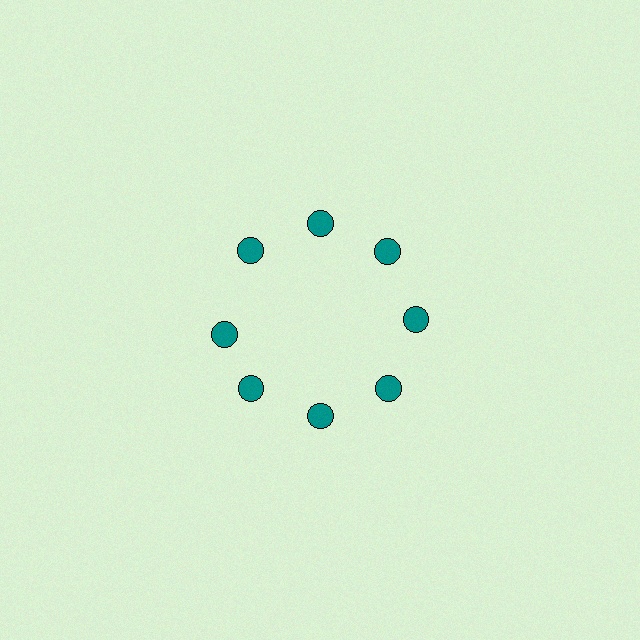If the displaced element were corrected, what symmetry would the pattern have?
It would have 8-fold rotational symmetry — the pattern would map onto itself every 45 degrees.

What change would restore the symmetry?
The symmetry would be restored by rotating it back into even spacing with its neighbors so that all 8 circles sit at equal angles and equal distance from the center.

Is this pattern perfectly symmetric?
No. The 8 teal circles are arranged in a ring, but one element near the 9 o'clock position is rotated out of alignment along the ring, breaking the 8-fold rotational symmetry.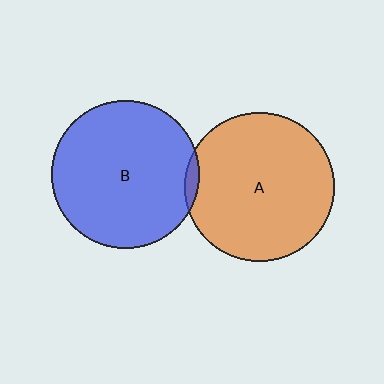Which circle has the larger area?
Circle A (orange).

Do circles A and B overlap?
Yes.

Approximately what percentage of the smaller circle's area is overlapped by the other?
Approximately 5%.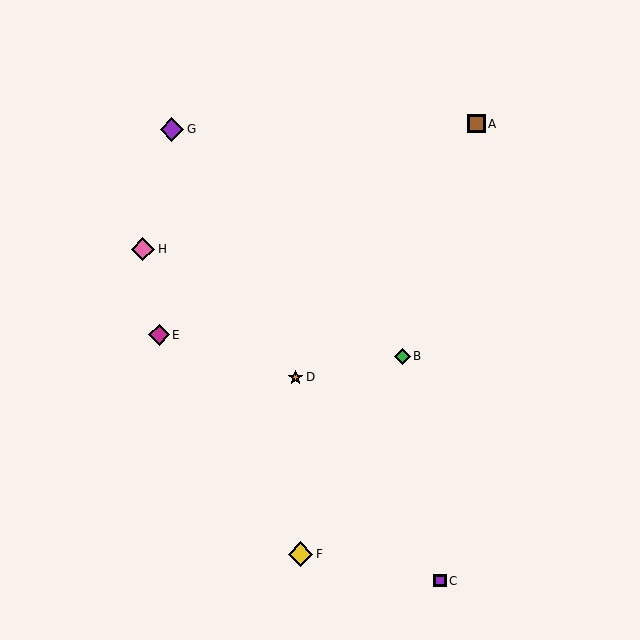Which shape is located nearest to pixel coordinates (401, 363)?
The green diamond (labeled B) at (402, 356) is nearest to that location.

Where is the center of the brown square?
The center of the brown square is at (477, 124).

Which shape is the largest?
The yellow diamond (labeled F) is the largest.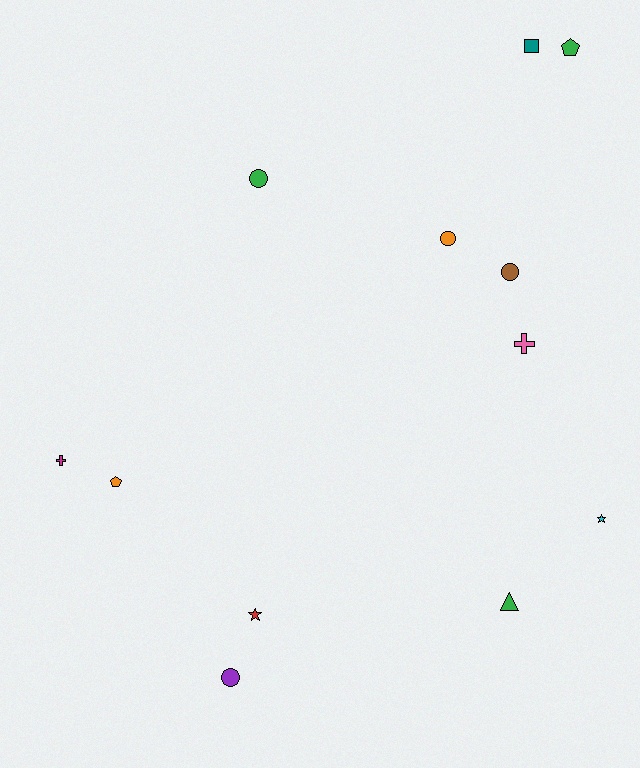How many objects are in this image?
There are 12 objects.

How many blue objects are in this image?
There are no blue objects.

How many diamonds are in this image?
There are no diamonds.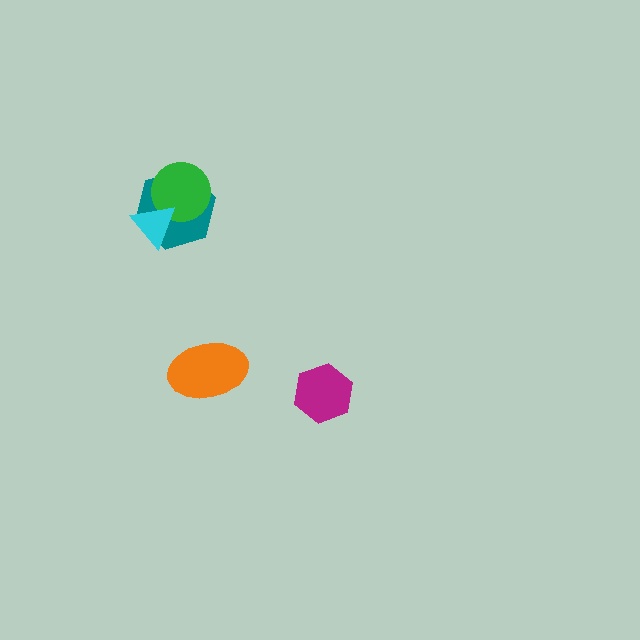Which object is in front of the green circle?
The cyan triangle is in front of the green circle.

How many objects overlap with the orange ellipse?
0 objects overlap with the orange ellipse.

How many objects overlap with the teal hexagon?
2 objects overlap with the teal hexagon.